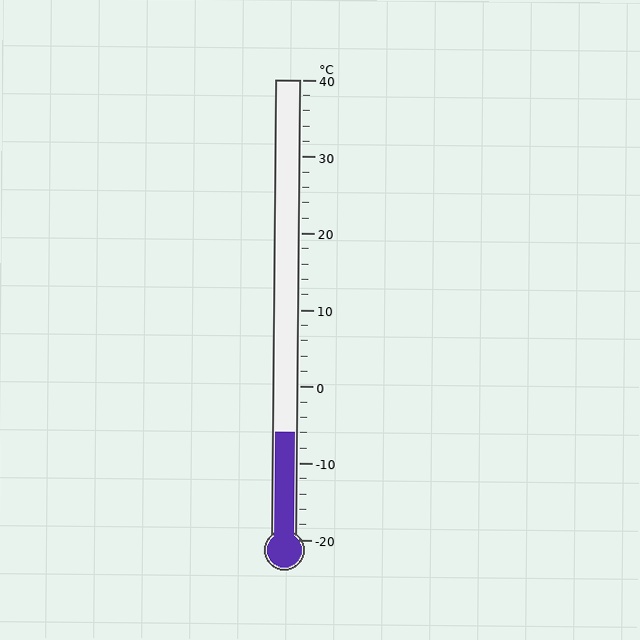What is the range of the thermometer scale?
The thermometer scale ranges from -20°C to 40°C.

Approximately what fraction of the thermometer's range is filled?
The thermometer is filled to approximately 25% of its range.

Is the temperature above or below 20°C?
The temperature is below 20°C.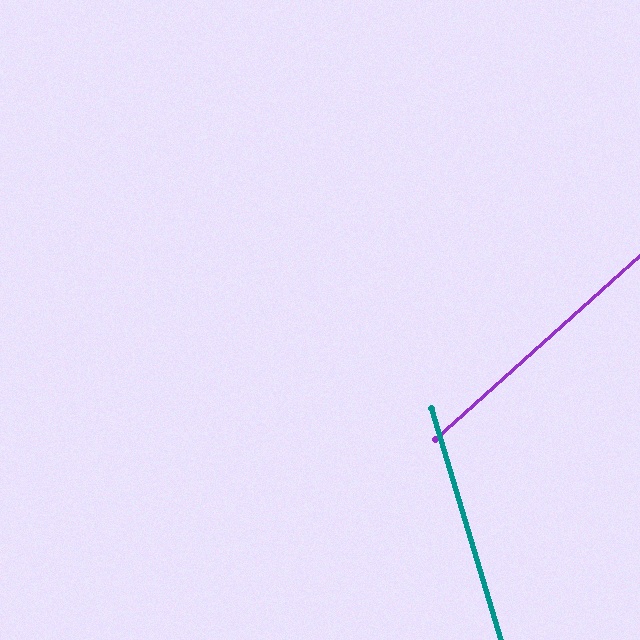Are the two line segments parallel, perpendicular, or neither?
Neither parallel nor perpendicular — they differ by about 65°.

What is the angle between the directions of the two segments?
Approximately 65 degrees.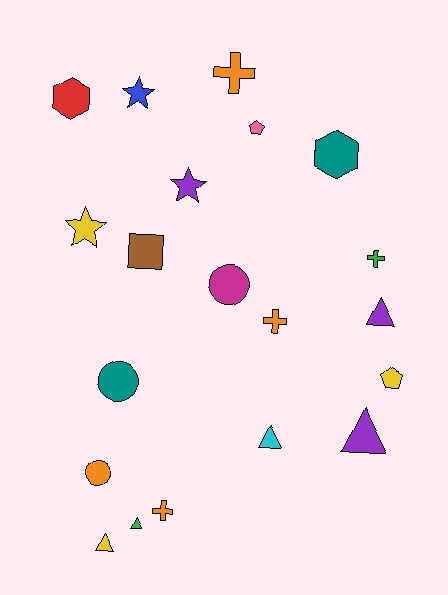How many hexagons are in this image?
There are 2 hexagons.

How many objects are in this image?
There are 20 objects.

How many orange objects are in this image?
There are 4 orange objects.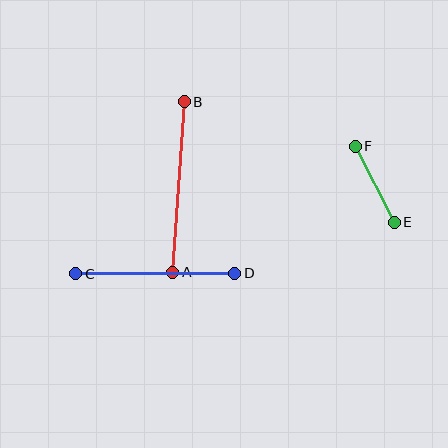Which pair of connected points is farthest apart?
Points A and B are farthest apart.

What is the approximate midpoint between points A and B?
The midpoint is at approximately (178, 187) pixels.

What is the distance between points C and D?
The distance is approximately 159 pixels.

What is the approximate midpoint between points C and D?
The midpoint is at approximately (155, 273) pixels.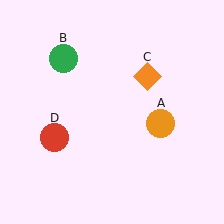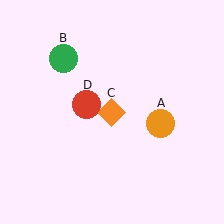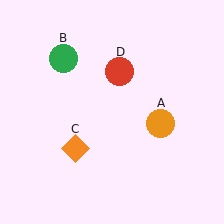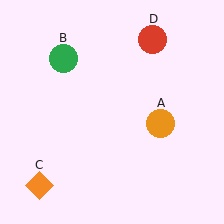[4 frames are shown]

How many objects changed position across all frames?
2 objects changed position: orange diamond (object C), red circle (object D).